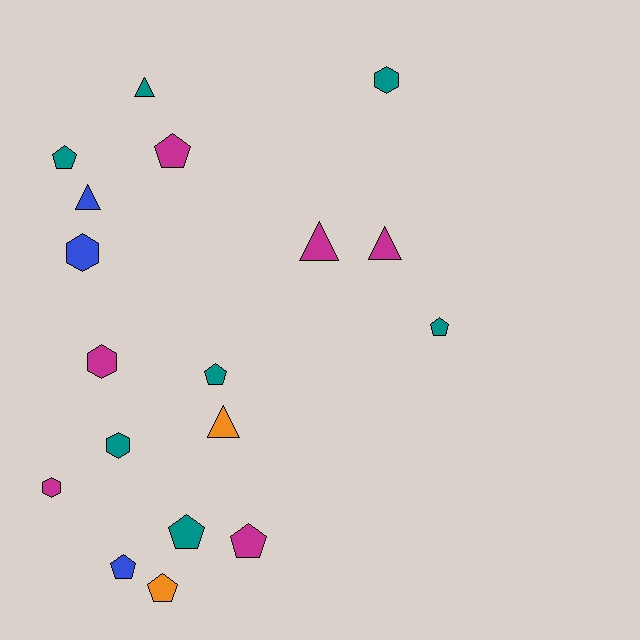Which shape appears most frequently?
Pentagon, with 8 objects.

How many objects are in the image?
There are 18 objects.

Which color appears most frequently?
Teal, with 7 objects.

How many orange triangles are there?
There is 1 orange triangle.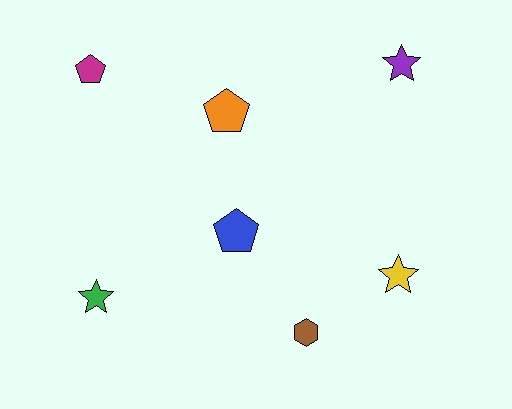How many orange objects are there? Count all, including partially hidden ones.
There is 1 orange object.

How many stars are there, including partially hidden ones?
There are 3 stars.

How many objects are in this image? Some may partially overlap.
There are 7 objects.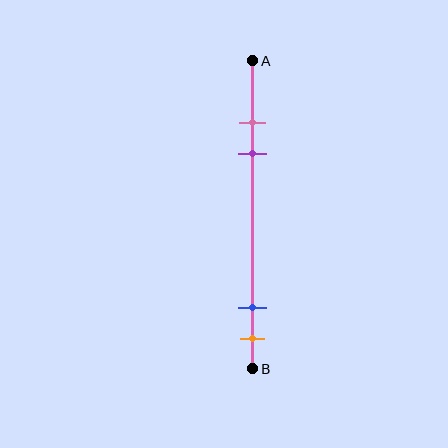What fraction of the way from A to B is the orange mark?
The orange mark is approximately 90% (0.9) of the way from A to B.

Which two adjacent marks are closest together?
The pink and purple marks are the closest adjacent pair.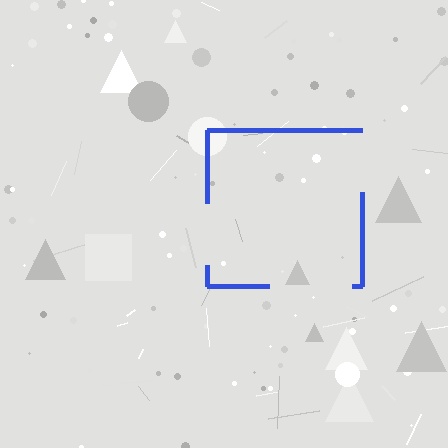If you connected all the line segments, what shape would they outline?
They would outline a square.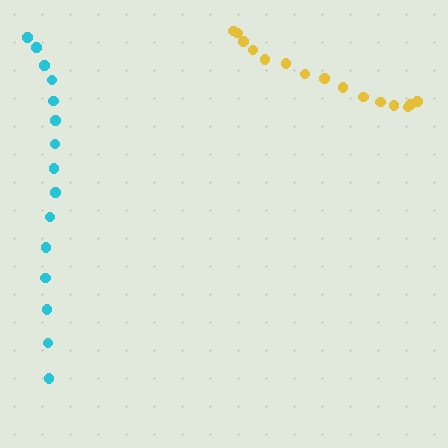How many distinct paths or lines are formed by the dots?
There are 2 distinct paths.